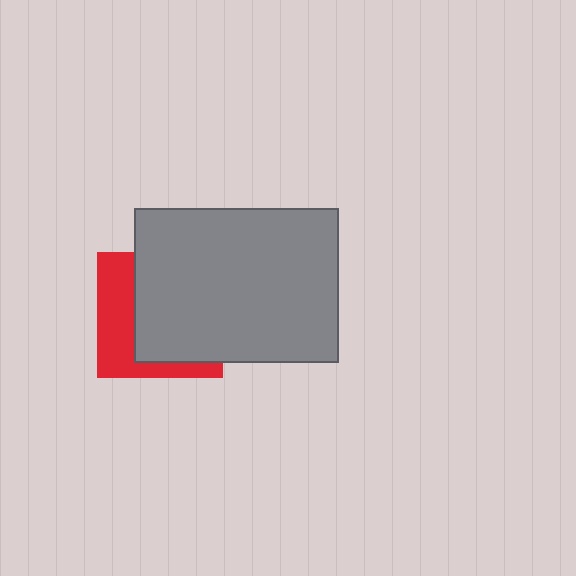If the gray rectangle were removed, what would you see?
You would see the complete red square.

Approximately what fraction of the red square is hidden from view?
Roughly 63% of the red square is hidden behind the gray rectangle.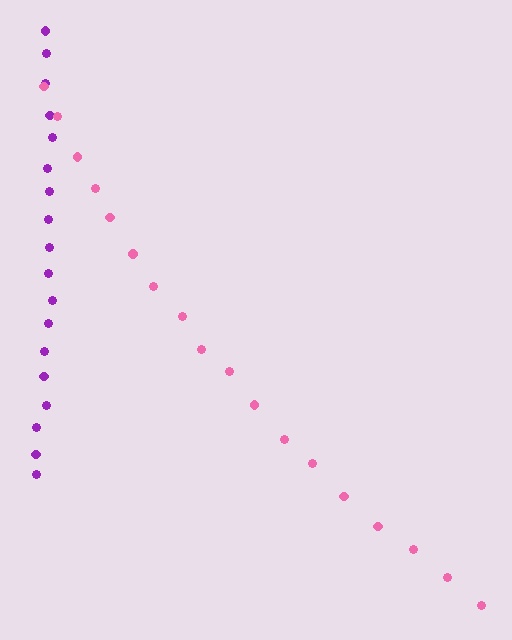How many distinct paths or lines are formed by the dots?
There are 2 distinct paths.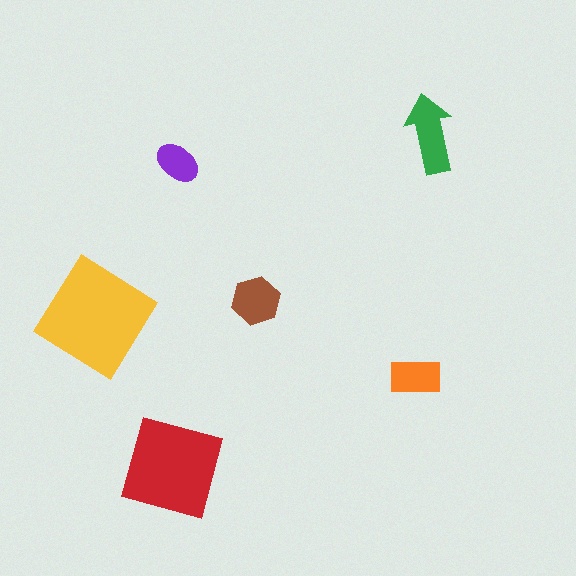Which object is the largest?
The yellow diamond.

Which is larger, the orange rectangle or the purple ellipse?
The orange rectangle.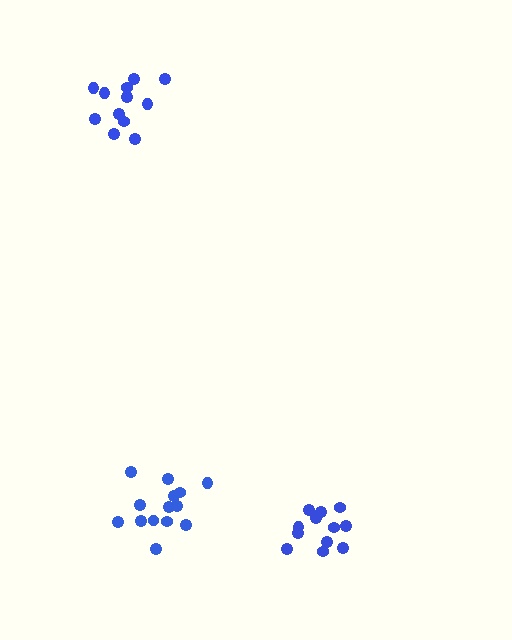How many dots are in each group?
Group 1: 12 dots, Group 2: 12 dots, Group 3: 14 dots (38 total).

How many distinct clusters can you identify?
There are 3 distinct clusters.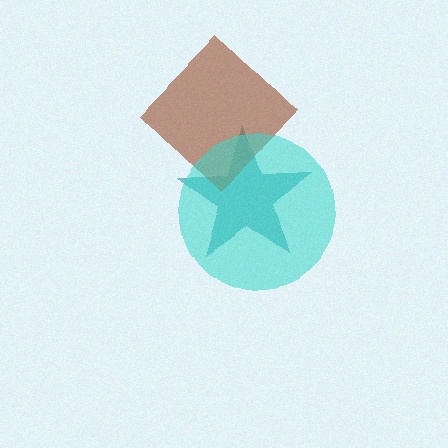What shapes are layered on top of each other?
The layered shapes are: a teal star, a brown diamond, a cyan circle.